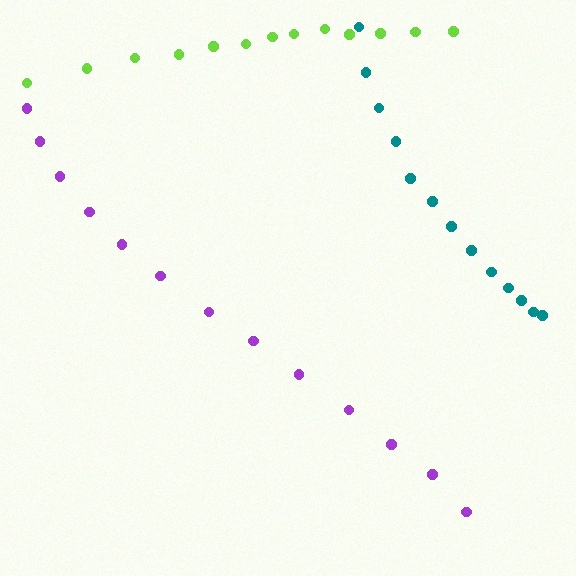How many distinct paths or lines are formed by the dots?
There are 3 distinct paths.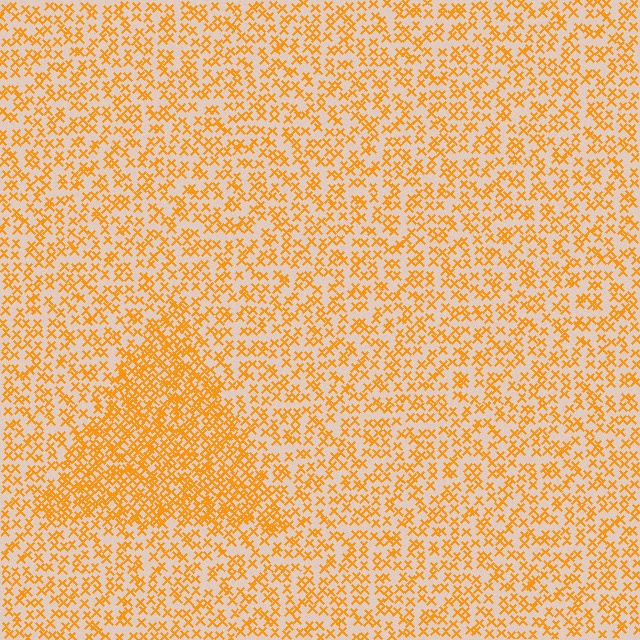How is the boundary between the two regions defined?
The boundary is defined by a change in element density (approximately 2.0x ratio). All elements are the same color, size, and shape.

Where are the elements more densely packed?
The elements are more densely packed inside the triangle boundary.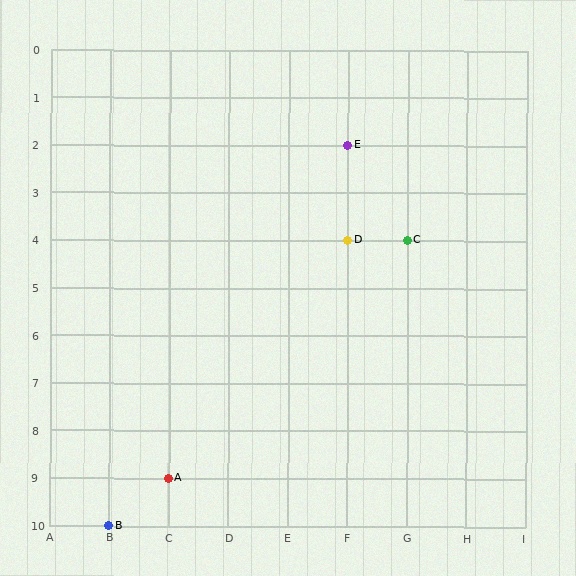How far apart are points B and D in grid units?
Points B and D are 4 columns and 6 rows apart (about 7.2 grid units diagonally).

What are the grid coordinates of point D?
Point D is at grid coordinates (F, 4).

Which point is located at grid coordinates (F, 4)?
Point D is at (F, 4).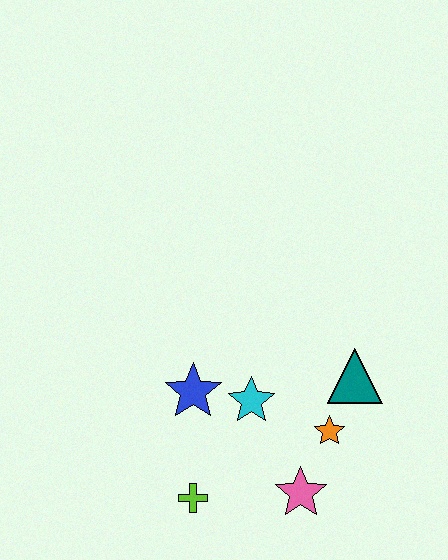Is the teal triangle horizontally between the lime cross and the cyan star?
No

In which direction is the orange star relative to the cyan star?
The orange star is to the right of the cyan star.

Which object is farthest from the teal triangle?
The lime cross is farthest from the teal triangle.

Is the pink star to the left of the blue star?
No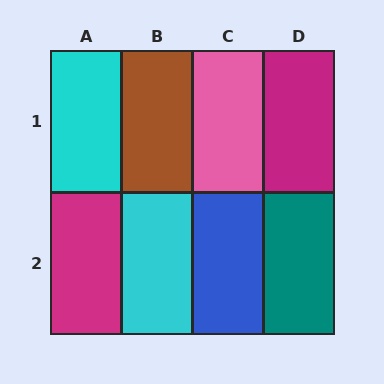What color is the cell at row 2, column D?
Teal.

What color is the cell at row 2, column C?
Blue.